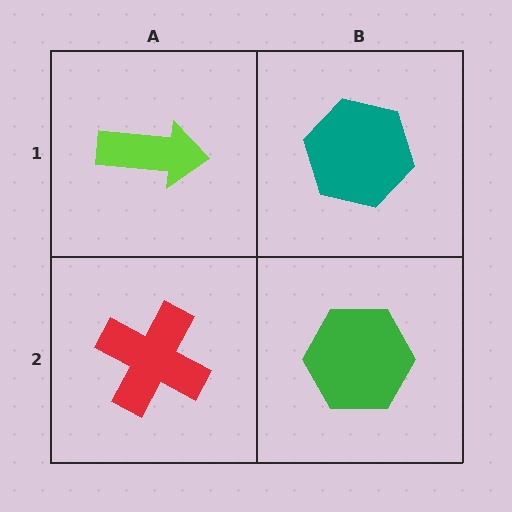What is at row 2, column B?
A green hexagon.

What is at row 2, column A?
A red cross.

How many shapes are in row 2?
2 shapes.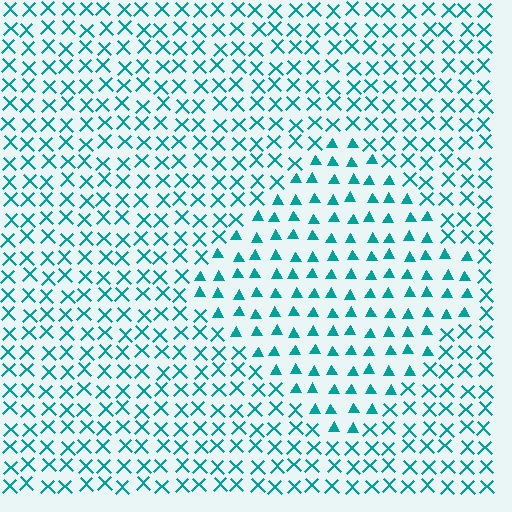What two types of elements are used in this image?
The image uses triangles inside the diamond region and X marks outside it.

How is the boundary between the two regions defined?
The boundary is defined by a change in element shape: triangles inside vs. X marks outside. All elements share the same color and spacing.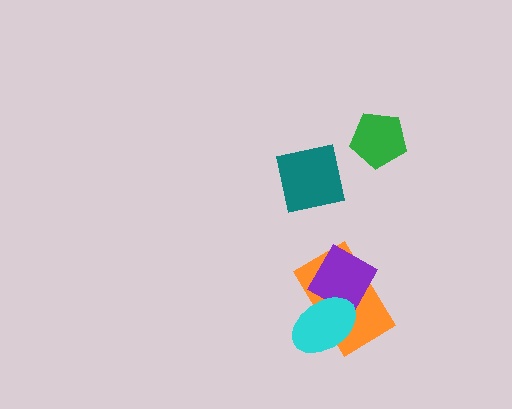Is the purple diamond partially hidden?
Yes, it is partially covered by another shape.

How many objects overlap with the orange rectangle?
2 objects overlap with the orange rectangle.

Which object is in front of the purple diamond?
The cyan ellipse is in front of the purple diamond.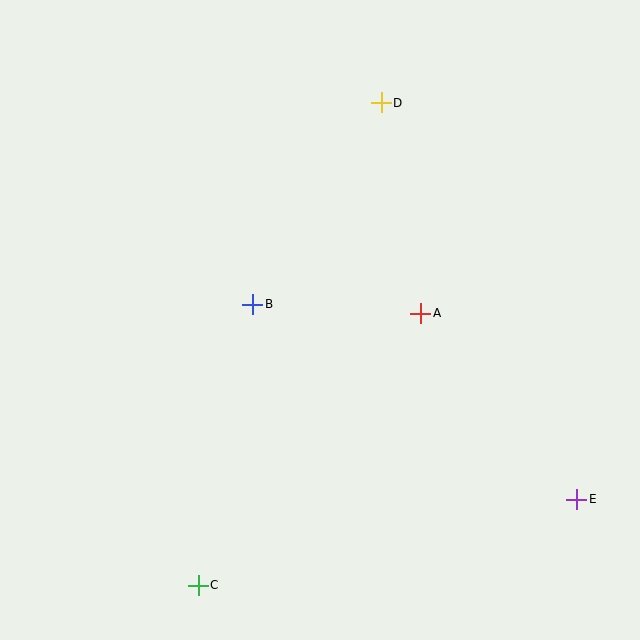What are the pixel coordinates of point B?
Point B is at (253, 304).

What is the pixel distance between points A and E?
The distance between A and E is 243 pixels.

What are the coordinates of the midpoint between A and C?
The midpoint between A and C is at (310, 449).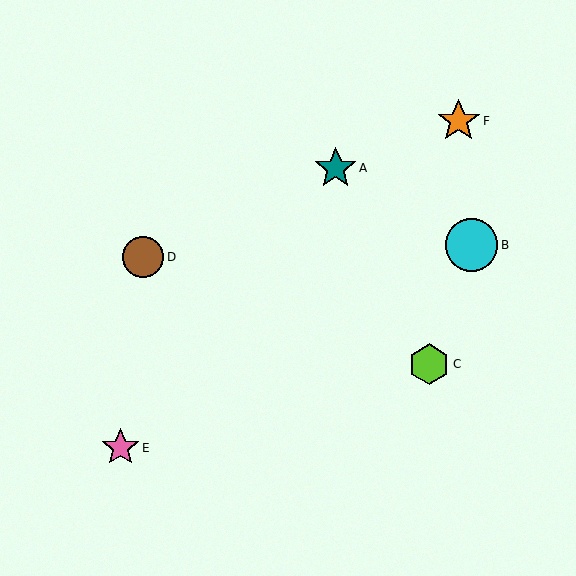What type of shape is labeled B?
Shape B is a cyan circle.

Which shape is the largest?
The cyan circle (labeled B) is the largest.